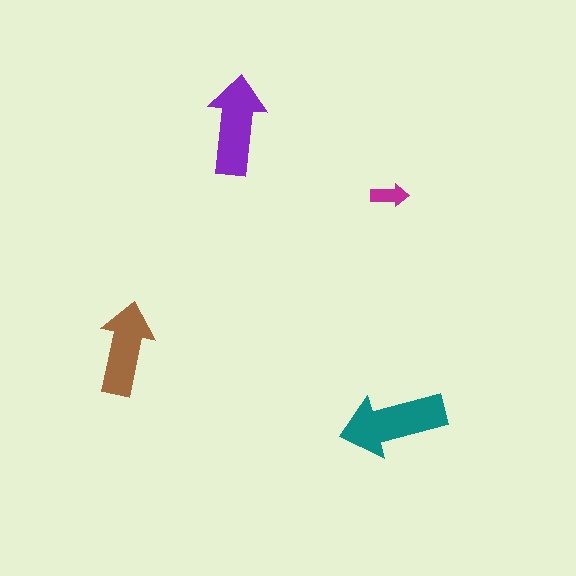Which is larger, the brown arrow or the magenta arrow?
The brown one.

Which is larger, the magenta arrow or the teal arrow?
The teal one.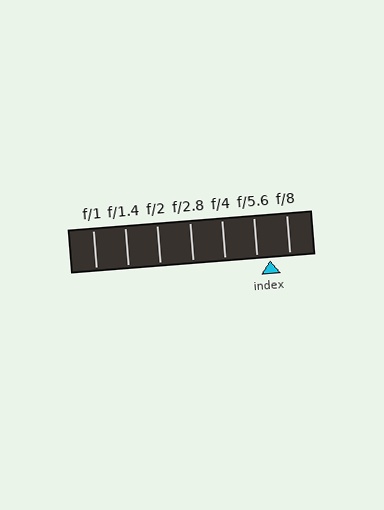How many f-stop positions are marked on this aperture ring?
There are 7 f-stop positions marked.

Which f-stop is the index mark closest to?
The index mark is closest to f/5.6.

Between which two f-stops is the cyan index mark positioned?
The index mark is between f/5.6 and f/8.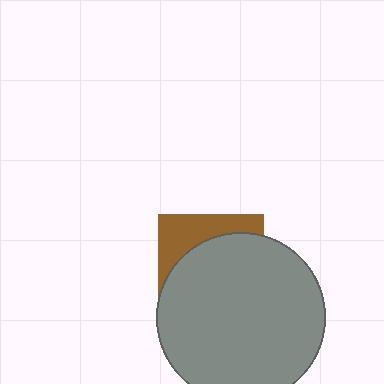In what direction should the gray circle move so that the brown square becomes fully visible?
The gray circle should move down. That is the shortest direction to clear the overlap and leave the brown square fully visible.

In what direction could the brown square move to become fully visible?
The brown square could move up. That would shift it out from behind the gray circle entirely.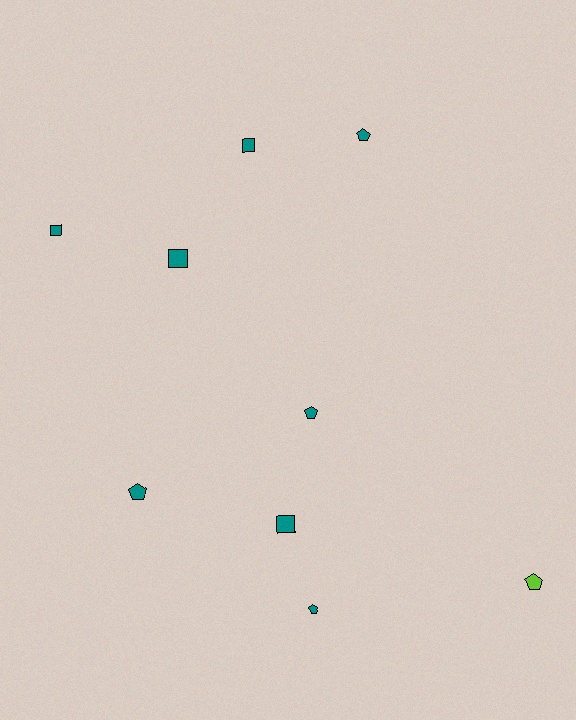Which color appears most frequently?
Teal, with 8 objects.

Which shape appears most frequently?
Pentagon, with 5 objects.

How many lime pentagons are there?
There is 1 lime pentagon.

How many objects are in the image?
There are 9 objects.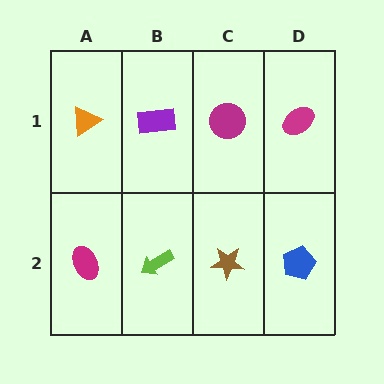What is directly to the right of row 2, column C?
A blue pentagon.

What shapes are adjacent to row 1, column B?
A lime arrow (row 2, column B), an orange triangle (row 1, column A), a magenta circle (row 1, column C).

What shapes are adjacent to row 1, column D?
A blue pentagon (row 2, column D), a magenta circle (row 1, column C).